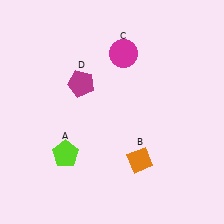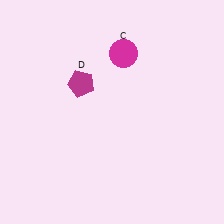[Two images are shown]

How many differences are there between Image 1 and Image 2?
There are 2 differences between the two images.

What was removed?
The orange diamond (B), the lime pentagon (A) were removed in Image 2.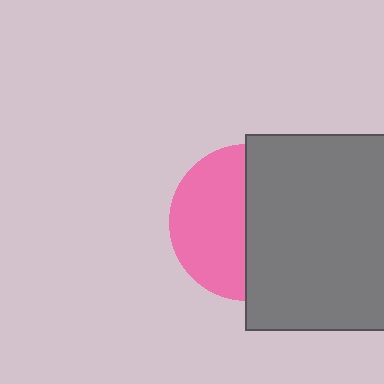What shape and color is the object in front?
The object in front is a gray square.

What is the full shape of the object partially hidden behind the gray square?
The partially hidden object is a pink circle.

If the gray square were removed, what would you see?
You would see the complete pink circle.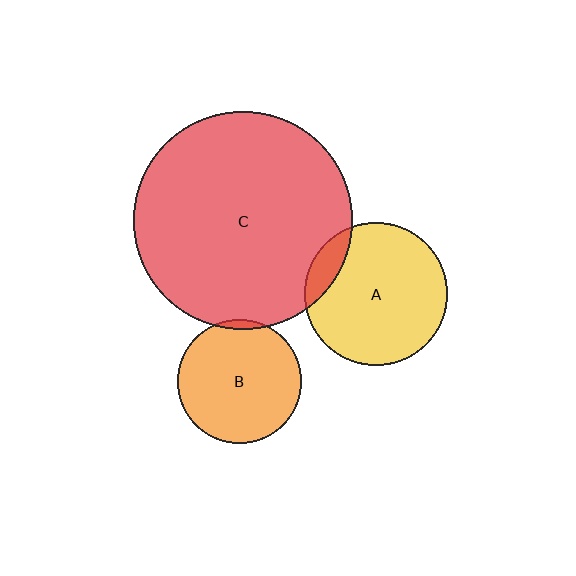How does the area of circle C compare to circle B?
Approximately 3.1 times.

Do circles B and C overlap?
Yes.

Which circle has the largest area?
Circle C (red).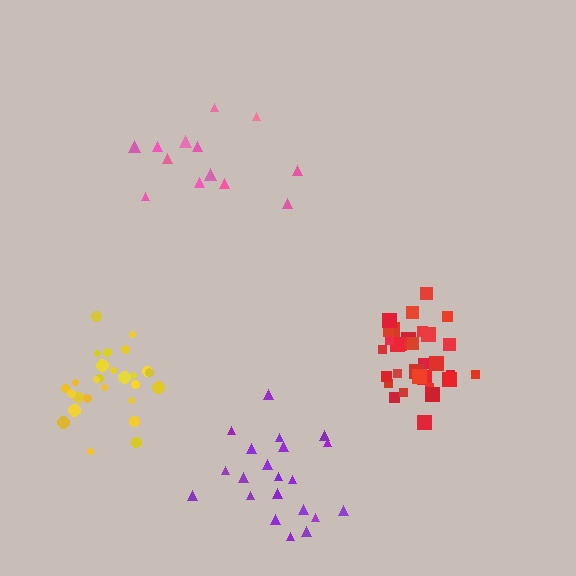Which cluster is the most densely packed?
Red.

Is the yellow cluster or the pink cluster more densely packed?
Yellow.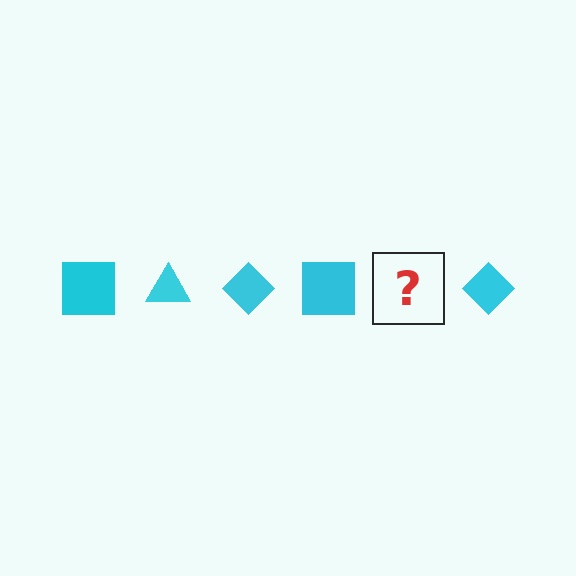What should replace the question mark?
The question mark should be replaced with a cyan triangle.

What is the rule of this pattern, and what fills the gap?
The rule is that the pattern cycles through square, triangle, diamond shapes in cyan. The gap should be filled with a cyan triangle.